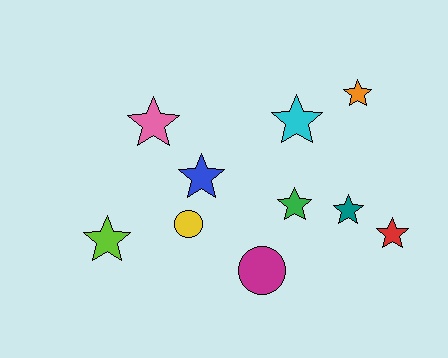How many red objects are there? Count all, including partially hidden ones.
There is 1 red object.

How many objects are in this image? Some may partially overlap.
There are 10 objects.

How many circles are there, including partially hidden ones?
There are 2 circles.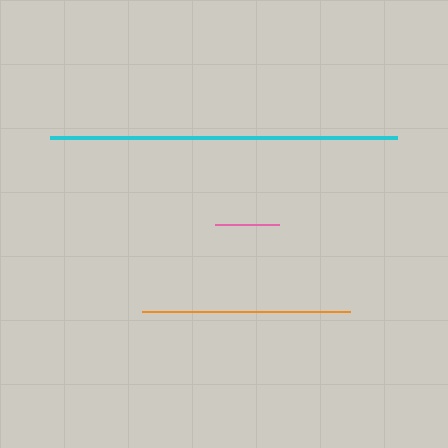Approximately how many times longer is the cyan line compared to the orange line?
The cyan line is approximately 1.7 times the length of the orange line.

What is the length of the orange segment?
The orange segment is approximately 208 pixels long.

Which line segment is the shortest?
The pink line is the shortest at approximately 64 pixels.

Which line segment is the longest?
The cyan line is the longest at approximately 347 pixels.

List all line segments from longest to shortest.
From longest to shortest: cyan, orange, pink.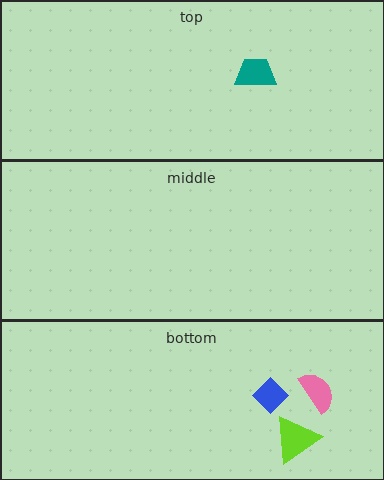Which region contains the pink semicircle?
The bottom region.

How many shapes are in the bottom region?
3.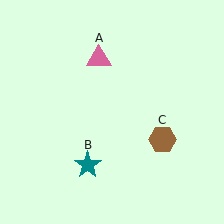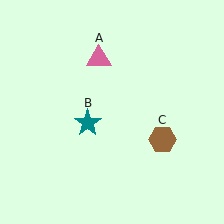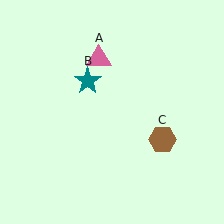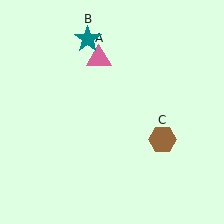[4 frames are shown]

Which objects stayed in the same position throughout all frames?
Pink triangle (object A) and brown hexagon (object C) remained stationary.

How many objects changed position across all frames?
1 object changed position: teal star (object B).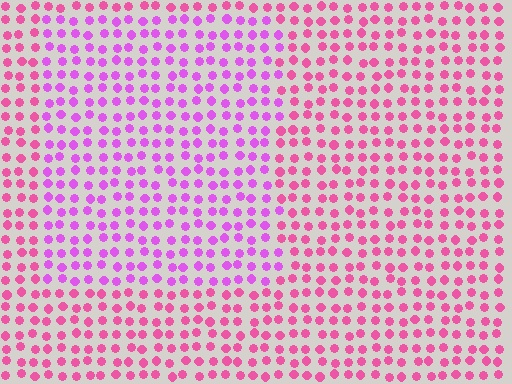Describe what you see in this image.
The image is filled with small pink elements in a uniform arrangement. A rectangle-shaped region is visible where the elements are tinted to a slightly different hue, forming a subtle color boundary.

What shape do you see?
I see a rectangle.